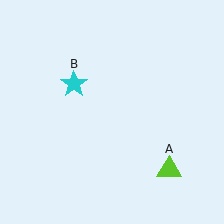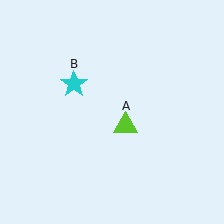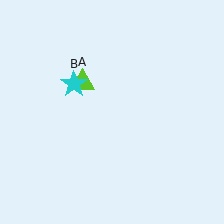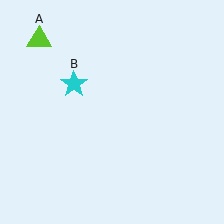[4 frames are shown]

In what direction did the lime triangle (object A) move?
The lime triangle (object A) moved up and to the left.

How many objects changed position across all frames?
1 object changed position: lime triangle (object A).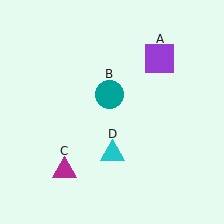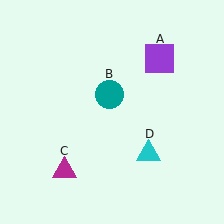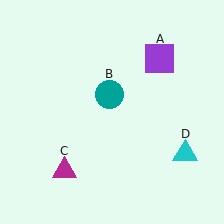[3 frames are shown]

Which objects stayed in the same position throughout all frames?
Purple square (object A) and teal circle (object B) and magenta triangle (object C) remained stationary.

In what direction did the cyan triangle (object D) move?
The cyan triangle (object D) moved right.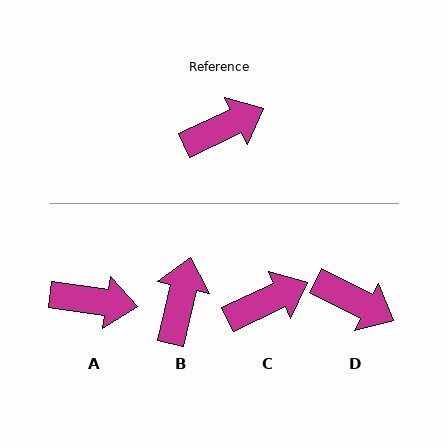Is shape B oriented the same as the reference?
No, it is off by about 52 degrees.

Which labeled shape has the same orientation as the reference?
C.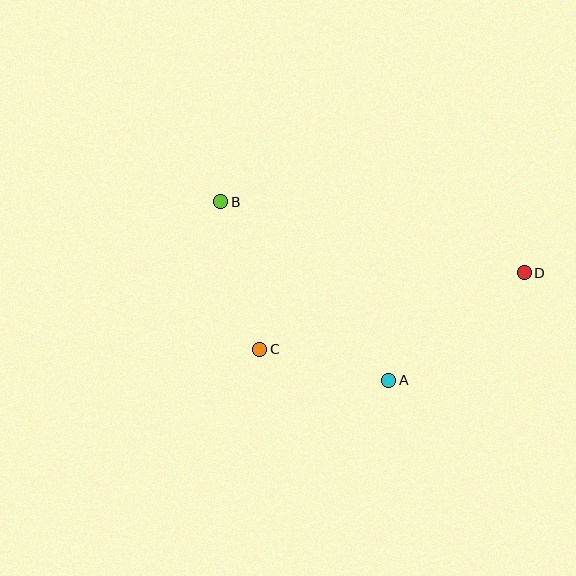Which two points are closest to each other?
Points A and C are closest to each other.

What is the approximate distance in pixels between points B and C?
The distance between B and C is approximately 152 pixels.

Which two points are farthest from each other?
Points B and D are farthest from each other.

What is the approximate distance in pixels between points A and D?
The distance between A and D is approximately 173 pixels.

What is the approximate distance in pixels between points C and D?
The distance between C and D is approximately 275 pixels.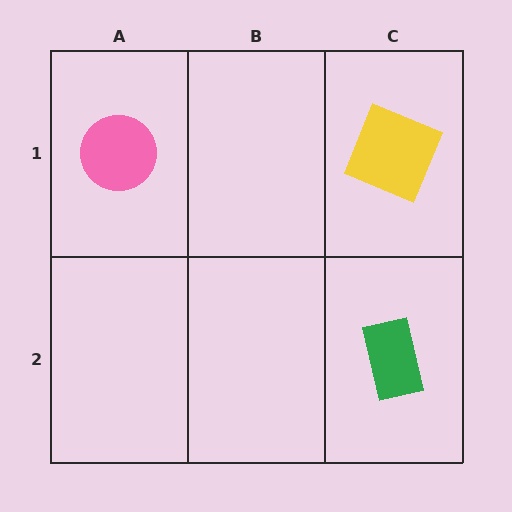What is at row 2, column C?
A green rectangle.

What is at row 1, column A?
A pink circle.